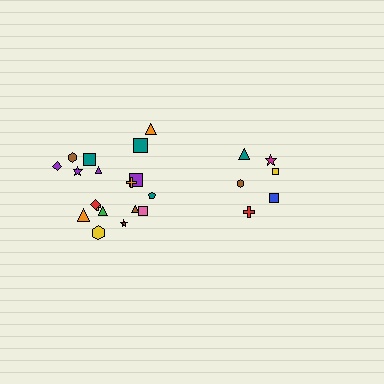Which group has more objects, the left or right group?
The left group.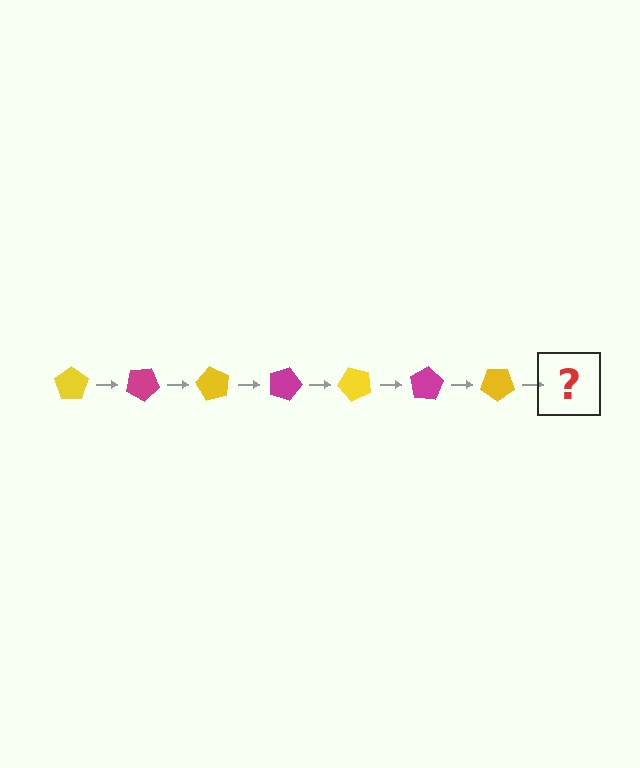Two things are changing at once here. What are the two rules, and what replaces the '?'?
The two rules are that it rotates 30 degrees each step and the color cycles through yellow and magenta. The '?' should be a magenta pentagon, rotated 210 degrees from the start.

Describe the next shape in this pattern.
It should be a magenta pentagon, rotated 210 degrees from the start.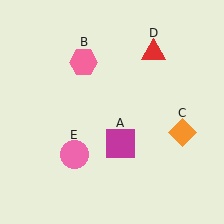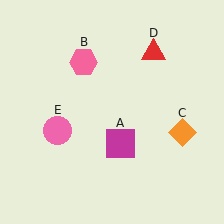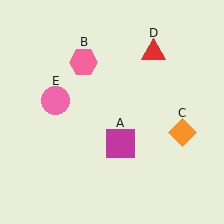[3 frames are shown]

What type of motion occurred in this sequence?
The pink circle (object E) rotated clockwise around the center of the scene.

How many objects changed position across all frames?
1 object changed position: pink circle (object E).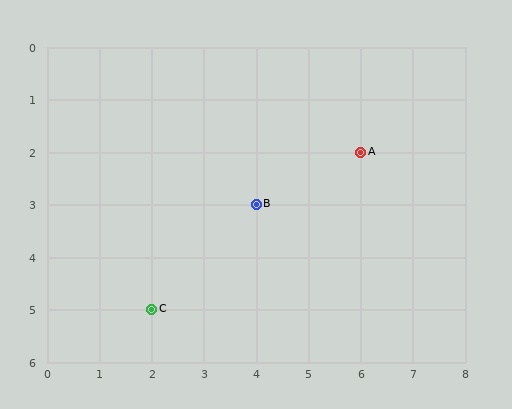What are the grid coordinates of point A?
Point A is at grid coordinates (6, 2).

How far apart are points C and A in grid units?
Points C and A are 4 columns and 3 rows apart (about 5.0 grid units diagonally).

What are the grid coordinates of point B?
Point B is at grid coordinates (4, 3).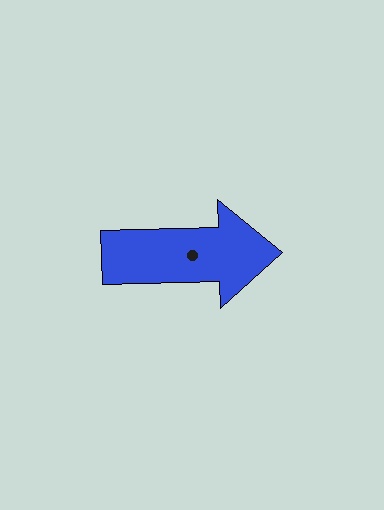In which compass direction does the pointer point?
East.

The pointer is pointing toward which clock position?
Roughly 3 o'clock.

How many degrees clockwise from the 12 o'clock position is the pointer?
Approximately 89 degrees.